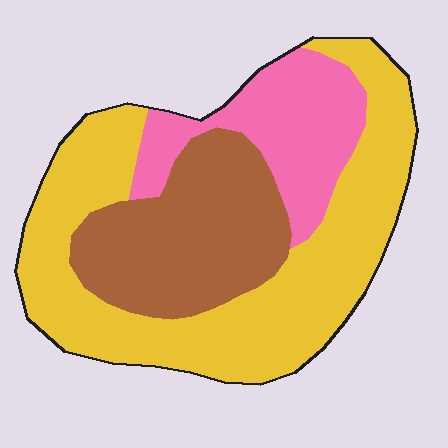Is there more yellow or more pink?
Yellow.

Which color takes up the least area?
Pink, at roughly 20%.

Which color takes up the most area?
Yellow, at roughly 50%.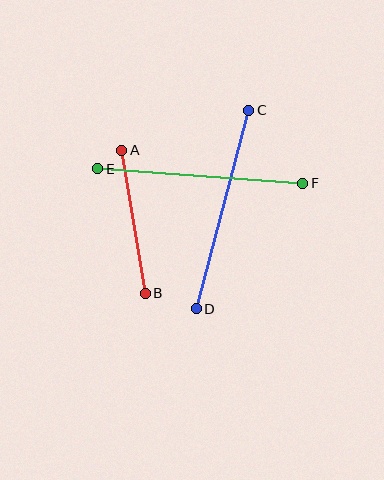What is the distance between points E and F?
The distance is approximately 205 pixels.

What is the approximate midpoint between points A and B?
The midpoint is at approximately (133, 222) pixels.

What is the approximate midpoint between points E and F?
The midpoint is at approximately (200, 176) pixels.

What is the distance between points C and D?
The distance is approximately 205 pixels.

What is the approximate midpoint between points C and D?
The midpoint is at approximately (223, 210) pixels.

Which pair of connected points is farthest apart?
Points C and D are farthest apart.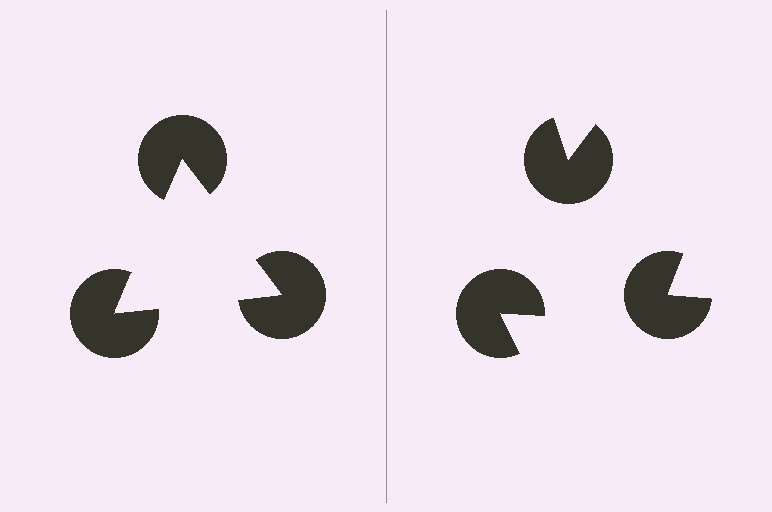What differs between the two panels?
The pac-man discs are positioned identically on both sides; only the wedge orientations differ. On the left they align to a triangle; on the right they are misaligned.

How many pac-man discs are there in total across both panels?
6 — 3 on each side.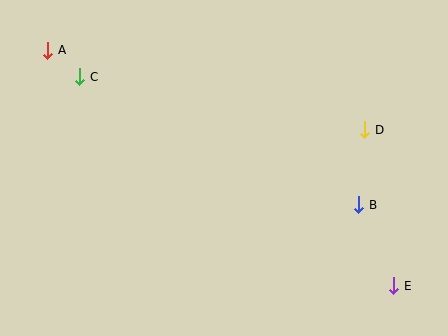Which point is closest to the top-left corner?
Point A is closest to the top-left corner.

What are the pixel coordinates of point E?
Point E is at (394, 286).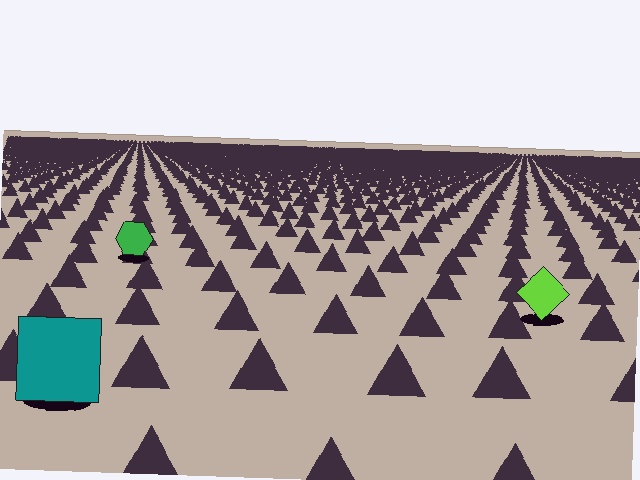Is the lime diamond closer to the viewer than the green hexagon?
Yes. The lime diamond is closer — you can tell from the texture gradient: the ground texture is coarser near it.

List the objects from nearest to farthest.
From nearest to farthest: the teal square, the lime diamond, the green hexagon.